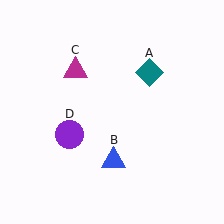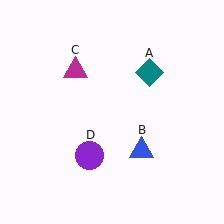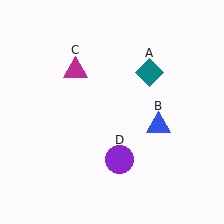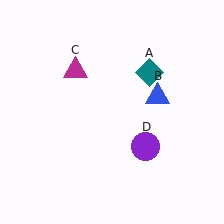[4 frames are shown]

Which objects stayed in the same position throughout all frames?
Teal diamond (object A) and magenta triangle (object C) remained stationary.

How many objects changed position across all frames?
2 objects changed position: blue triangle (object B), purple circle (object D).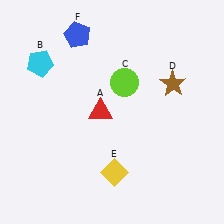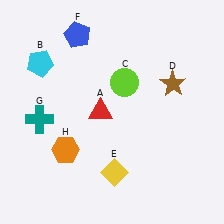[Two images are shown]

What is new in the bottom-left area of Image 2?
A teal cross (G) was added in the bottom-left area of Image 2.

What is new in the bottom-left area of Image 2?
An orange hexagon (H) was added in the bottom-left area of Image 2.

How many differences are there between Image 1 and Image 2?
There are 2 differences between the two images.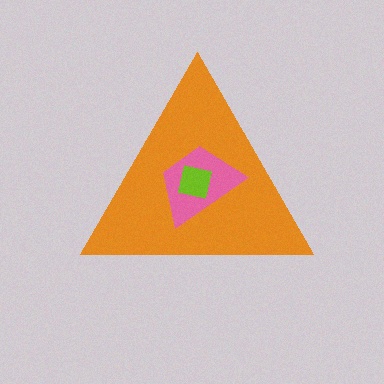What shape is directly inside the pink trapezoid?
The lime square.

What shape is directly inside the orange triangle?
The pink trapezoid.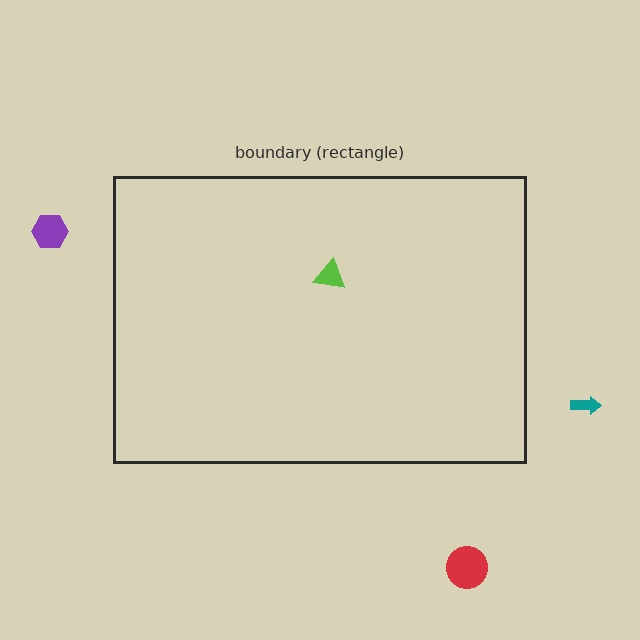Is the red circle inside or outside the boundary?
Outside.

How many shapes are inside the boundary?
1 inside, 3 outside.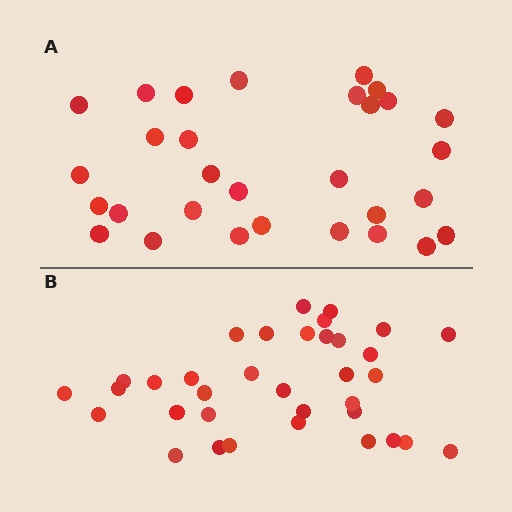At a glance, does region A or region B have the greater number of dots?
Region B (the bottom region) has more dots.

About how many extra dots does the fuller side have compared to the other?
Region B has about 5 more dots than region A.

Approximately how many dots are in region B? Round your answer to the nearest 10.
About 40 dots. (The exact count is 35, which rounds to 40.)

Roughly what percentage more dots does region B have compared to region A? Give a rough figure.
About 15% more.